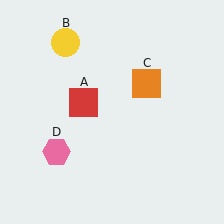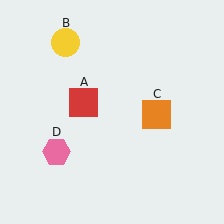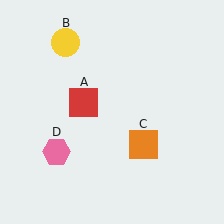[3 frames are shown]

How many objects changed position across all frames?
1 object changed position: orange square (object C).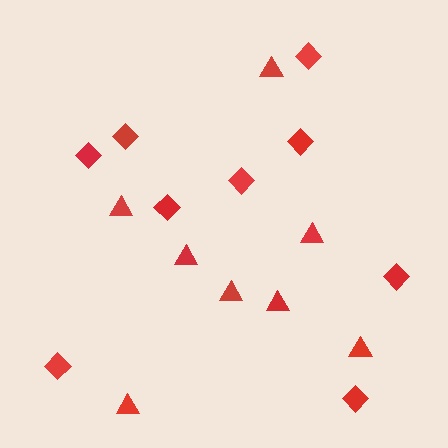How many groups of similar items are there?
There are 2 groups: one group of triangles (8) and one group of diamonds (9).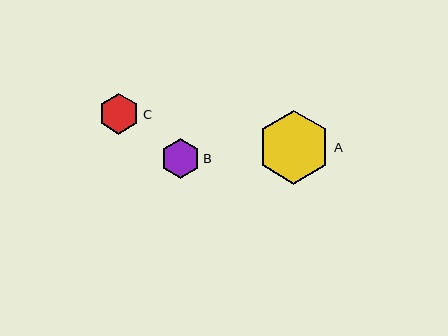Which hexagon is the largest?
Hexagon A is the largest with a size of approximately 74 pixels.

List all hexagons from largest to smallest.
From largest to smallest: A, C, B.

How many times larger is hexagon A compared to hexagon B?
Hexagon A is approximately 1.9 times the size of hexagon B.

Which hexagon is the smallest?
Hexagon B is the smallest with a size of approximately 39 pixels.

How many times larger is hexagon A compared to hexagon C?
Hexagon A is approximately 1.8 times the size of hexagon C.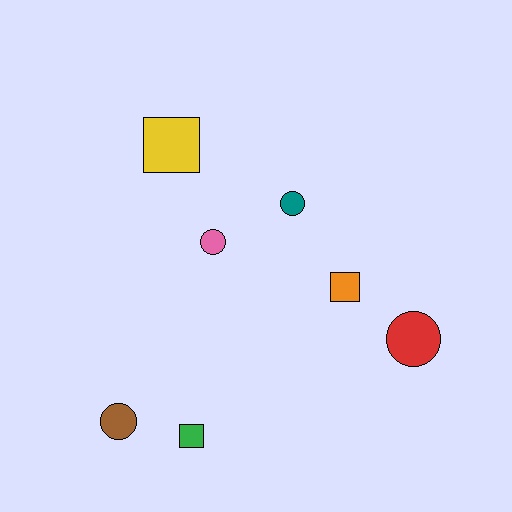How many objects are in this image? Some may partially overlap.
There are 7 objects.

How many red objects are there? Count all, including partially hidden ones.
There is 1 red object.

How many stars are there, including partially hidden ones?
There are no stars.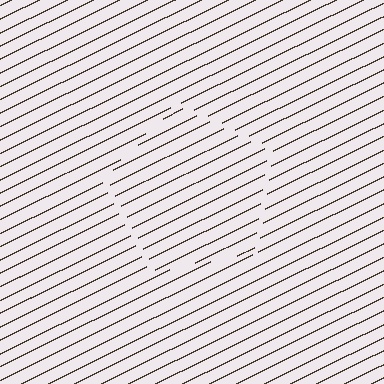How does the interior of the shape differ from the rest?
The interior of the shape contains the same grating, shifted by half a period — the contour is defined by the phase discontinuity where line-ends from the inner and outer gratings abut.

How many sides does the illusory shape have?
5 sides — the line-ends trace a pentagon.